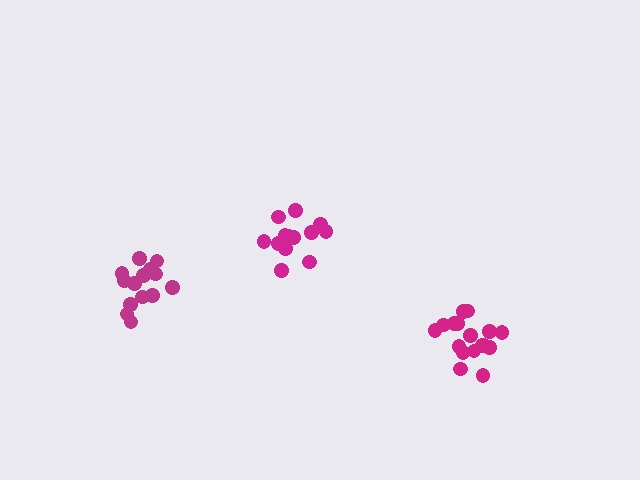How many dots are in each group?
Group 1: 17 dots, Group 2: 15 dots, Group 3: 14 dots (46 total).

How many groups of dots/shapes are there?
There are 3 groups.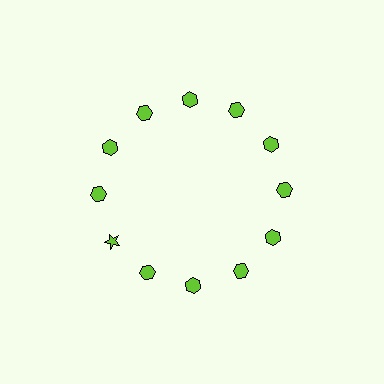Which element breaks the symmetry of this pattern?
The lime star at roughly the 8 o'clock position breaks the symmetry. All other shapes are lime hexagons.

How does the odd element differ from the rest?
It has a different shape: star instead of hexagon.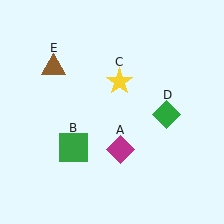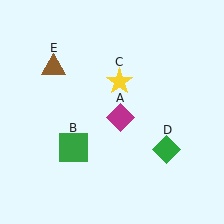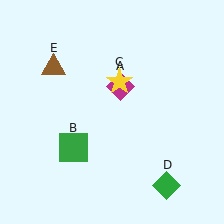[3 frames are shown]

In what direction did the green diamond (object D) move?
The green diamond (object D) moved down.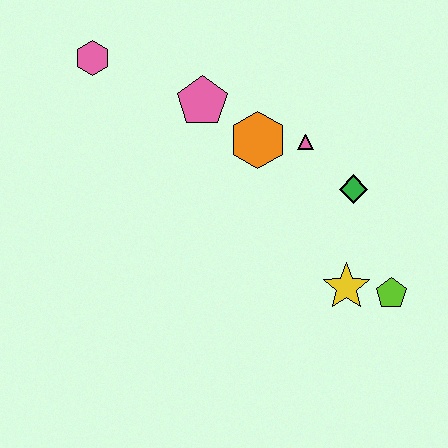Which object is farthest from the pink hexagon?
The lime pentagon is farthest from the pink hexagon.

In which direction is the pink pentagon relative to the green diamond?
The pink pentagon is to the left of the green diamond.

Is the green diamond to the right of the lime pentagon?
No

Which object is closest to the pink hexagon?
The pink pentagon is closest to the pink hexagon.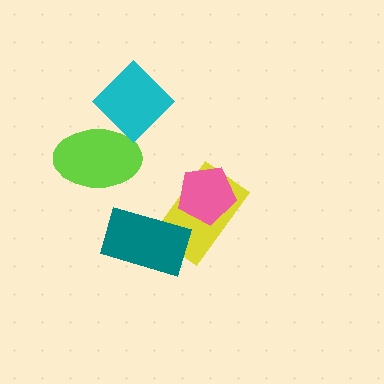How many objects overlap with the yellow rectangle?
2 objects overlap with the yellow rectangle.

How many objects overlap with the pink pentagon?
1 object overlaps with the pink pentagon.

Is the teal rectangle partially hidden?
No, no other shape covers it.